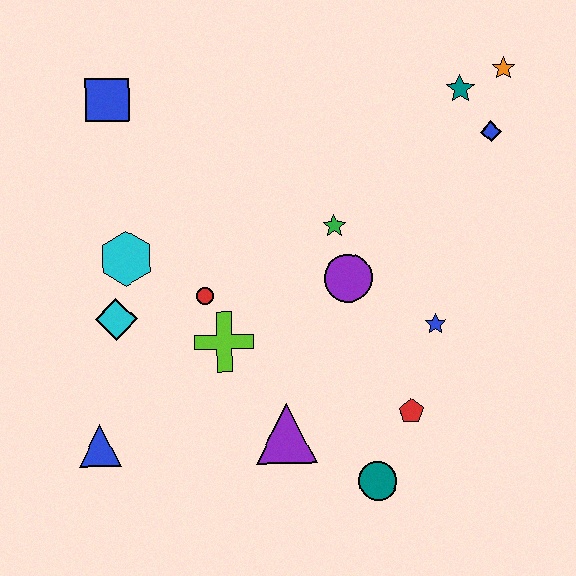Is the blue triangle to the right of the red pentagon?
No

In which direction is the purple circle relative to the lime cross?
The purple circle is to the right of the lime cross.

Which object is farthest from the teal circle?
The blue square is farthest from the teal circle.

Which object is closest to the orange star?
The teal star is closest to the orange star.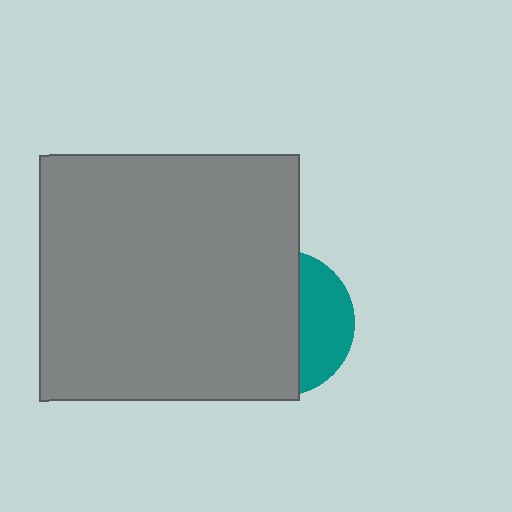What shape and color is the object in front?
The object in front is a gray rectangle.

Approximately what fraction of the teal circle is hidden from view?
Roughly 65% of the teal circle is hidden behind the gray rectangle.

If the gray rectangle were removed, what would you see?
You would see the complete teal circle.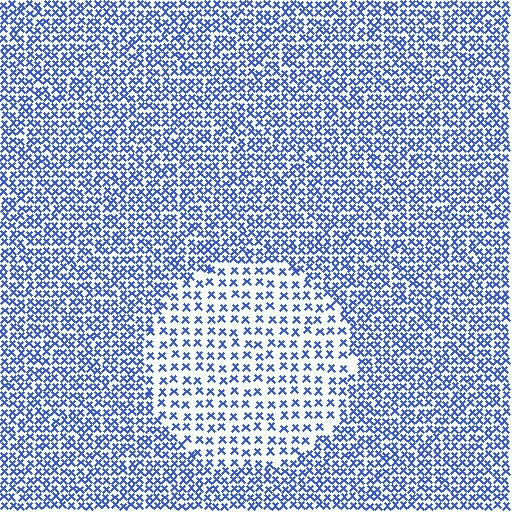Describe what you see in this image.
The image contains small blue elements arranged at two different densities. A circle-shaped region is visible where the elements are less densely packed than the surrounding area.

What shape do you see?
I see a circle.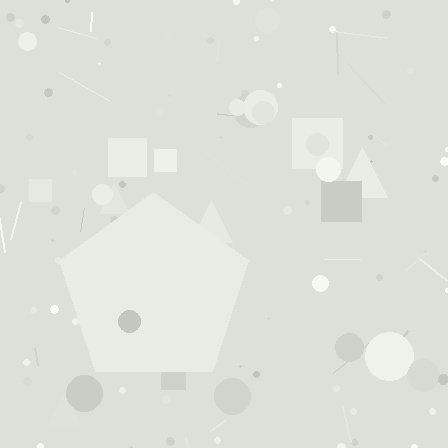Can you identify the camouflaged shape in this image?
The camouflaged shape is a pentagon.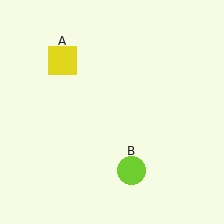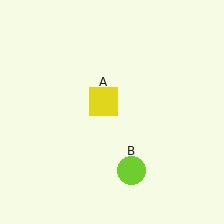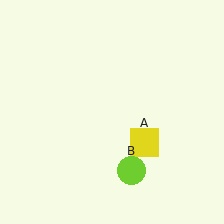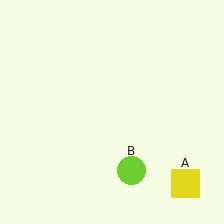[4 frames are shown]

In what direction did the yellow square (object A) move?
The yellow square (object A) moved down and to the right.